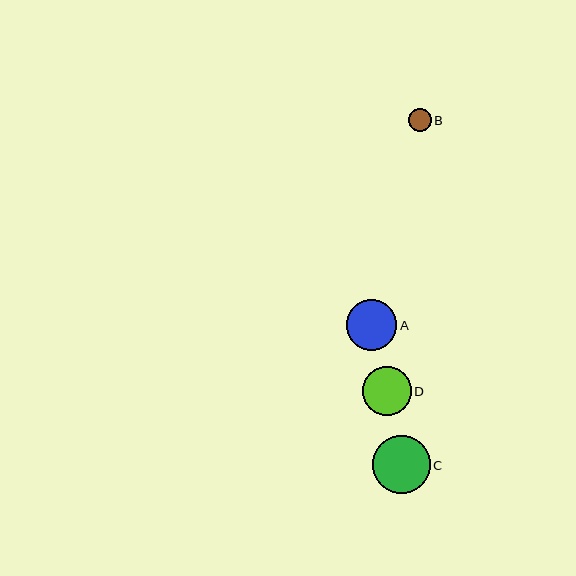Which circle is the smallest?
Circle B is the smallest with a size of approximately 23 pixels.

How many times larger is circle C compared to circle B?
Circle C is approximately 2.5 times the size of circle B.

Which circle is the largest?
Circle C is the largest with a size of approximately 58 pixels.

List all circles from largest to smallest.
From largest to smallest: C, A, D, B.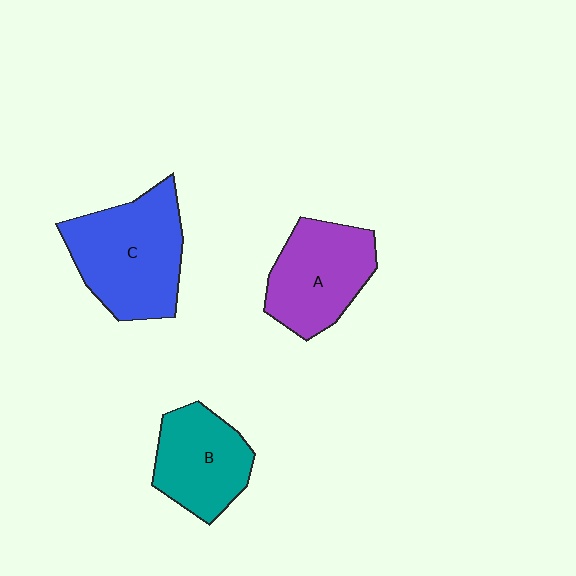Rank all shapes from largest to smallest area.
From largest to smallest: C (blue), A (purple), B (teal).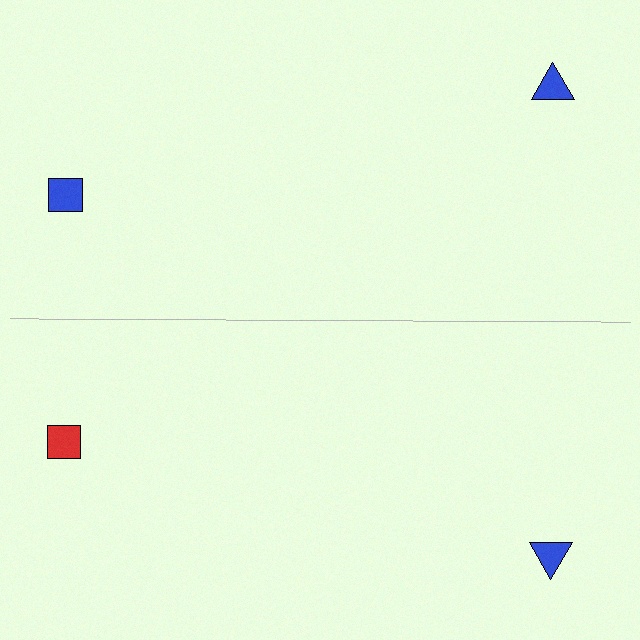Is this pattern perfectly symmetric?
No, the pattern is not perfectly symmetric. The red square on the bottom side breaks the symmetry — its mirror counterpart is blue.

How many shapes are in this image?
There are 4 shapes in this image.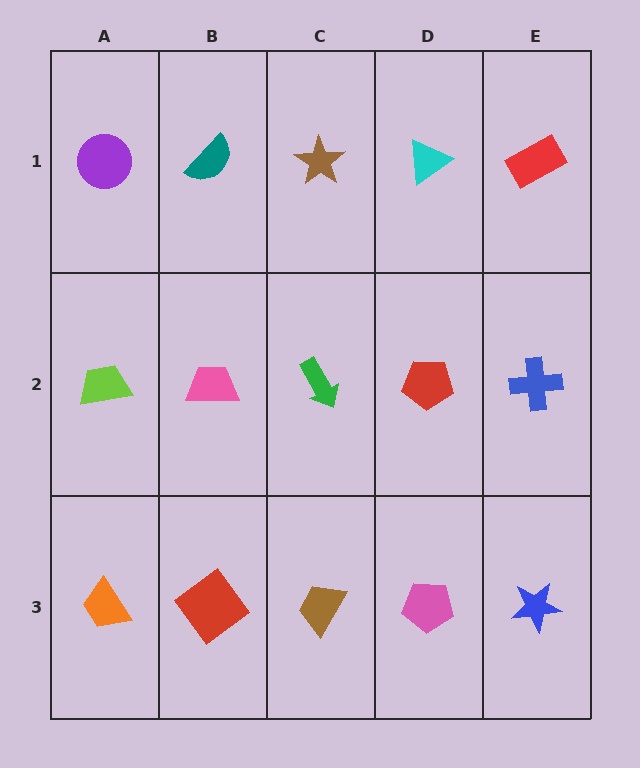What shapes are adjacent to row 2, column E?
A red rectangle (row 1, column E), a blue star (row 3, column E), a red pentagon (row 2, column D).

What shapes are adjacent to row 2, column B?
A teal semicircle (row 1, column B), a red diamond (row 3, column B), a lime trapezoid (row 2, column A), a green arrow (row 2, column C).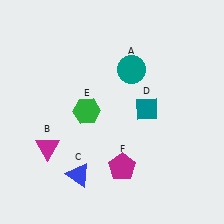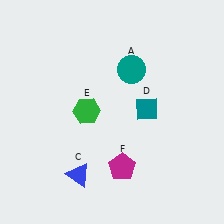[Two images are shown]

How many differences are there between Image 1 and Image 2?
There is 1 difference between the two images.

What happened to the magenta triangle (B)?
The magenta triangle (B) was removed in Image 2. It was in the bottom-left area of Image 1.